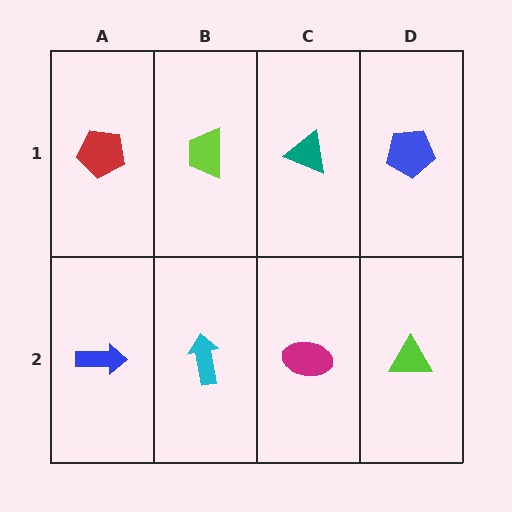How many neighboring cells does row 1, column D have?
2.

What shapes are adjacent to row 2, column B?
A lime trapezoid (row 1, column B), a blue arrow (row 2, column A), a magenta ellipse (row 2, column C).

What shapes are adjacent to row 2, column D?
A blue pentagon (row 1, column D), a magenta ellipse (row 2, column C).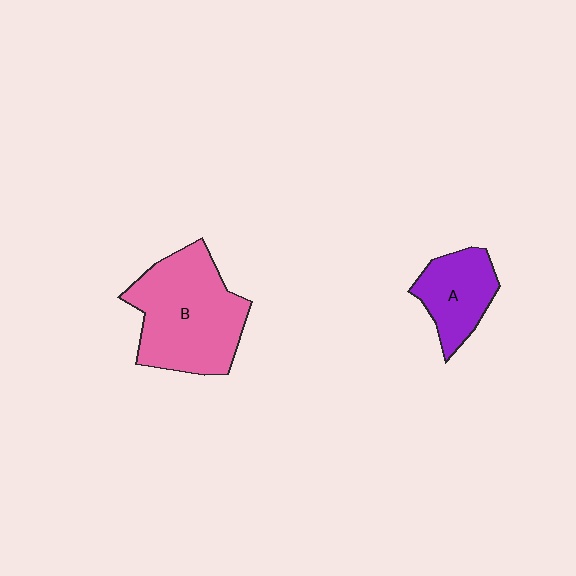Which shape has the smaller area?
Shape A (purple).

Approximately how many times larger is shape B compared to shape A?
Approximately 2.0 times.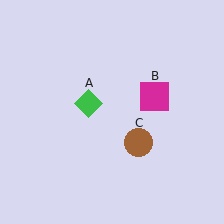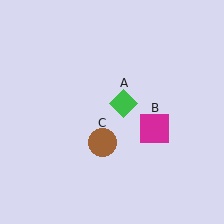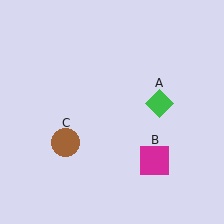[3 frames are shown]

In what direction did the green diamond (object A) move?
The green diamond (object A) moved right.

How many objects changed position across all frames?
3 objects changed position: green diamond (object A), magenta square (object B), brown circle (object C).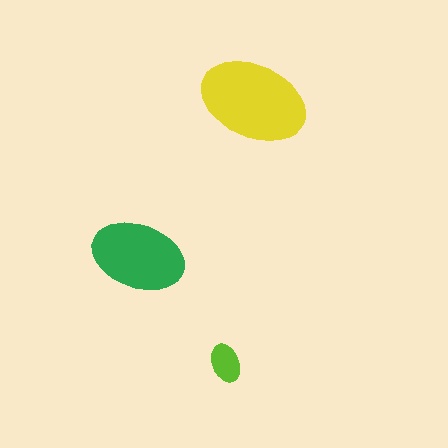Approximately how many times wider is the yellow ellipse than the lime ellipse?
About 2.5 times wider.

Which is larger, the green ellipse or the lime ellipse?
The green one.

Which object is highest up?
The yellow ellipse is topmost.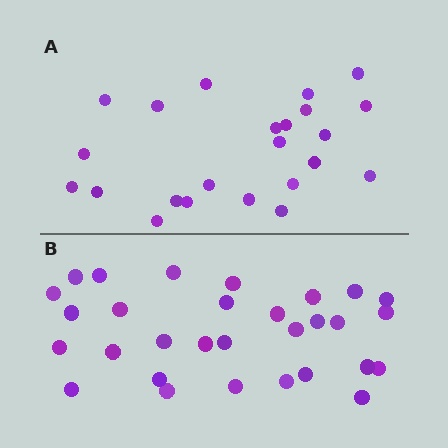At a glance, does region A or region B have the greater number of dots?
Region B (the bottom region) has more dots.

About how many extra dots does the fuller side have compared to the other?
Region B has roughly 8 or so more dots than region A.